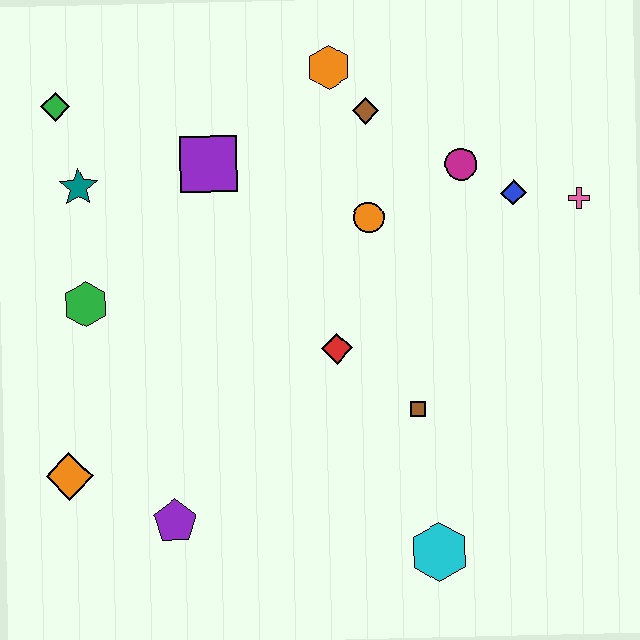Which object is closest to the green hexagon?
The teal star is closest to the green hexagon.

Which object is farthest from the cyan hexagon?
The green diamond is farthest from the cyan hexagon.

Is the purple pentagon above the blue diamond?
No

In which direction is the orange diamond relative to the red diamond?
The orange diamond is to the left of the red diamond.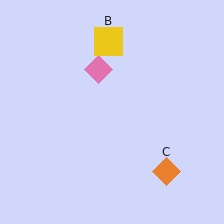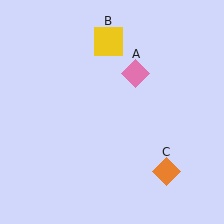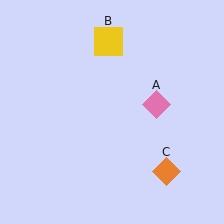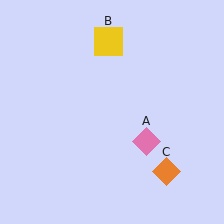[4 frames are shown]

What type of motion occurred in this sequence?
The pink diamond (object A) rotated clockwise around the center of the scene.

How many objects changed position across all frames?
1 object changed position: pink diamond (object A).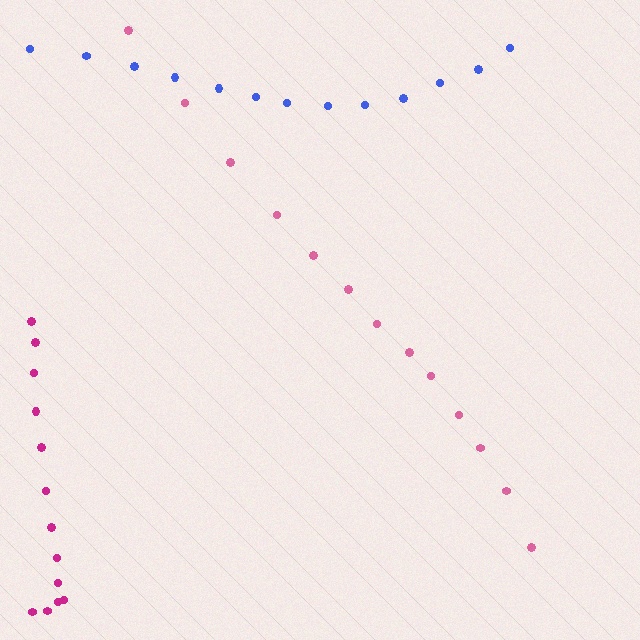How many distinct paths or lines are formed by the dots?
There are 3 distinct paths.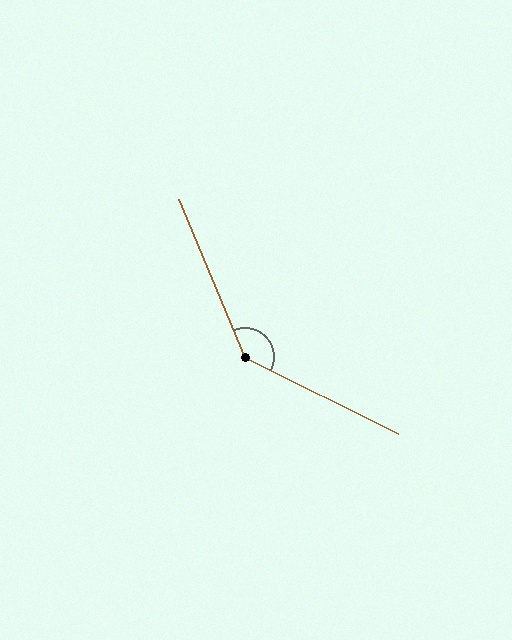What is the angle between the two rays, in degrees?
Approximately 139 degrees.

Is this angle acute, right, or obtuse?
It is obtuse.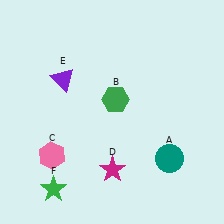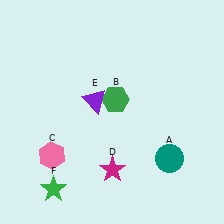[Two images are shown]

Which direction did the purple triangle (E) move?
The purple triangle (E) moved right.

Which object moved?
The purple triangle (E) moved right.